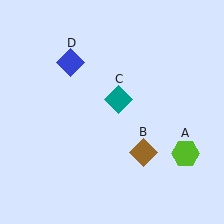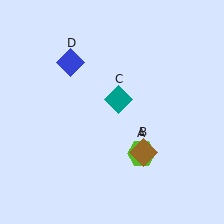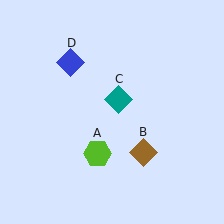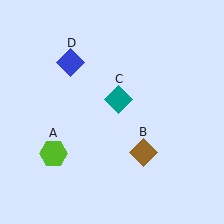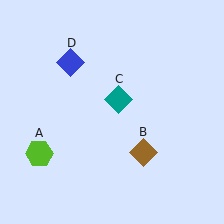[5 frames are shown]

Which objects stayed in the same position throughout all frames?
Brown diamond (object B) and teal diamond (object C) and blue diamond (object D) remained stationary.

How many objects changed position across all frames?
1 object changed position: lime hexagon (object A).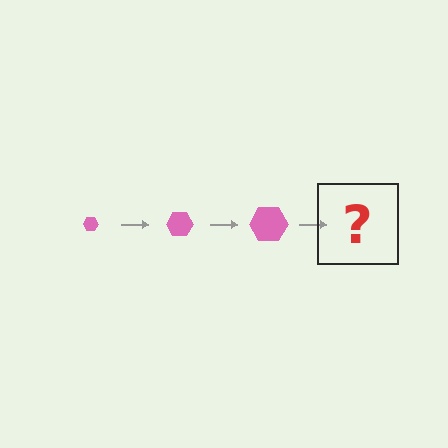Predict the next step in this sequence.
The next step is a pink hexagon, larger than the previous one.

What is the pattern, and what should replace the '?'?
The pattern is that the hexagon gets progressively larger each step. The '?' should be a pink hexagon, larger than the previous one.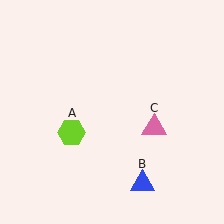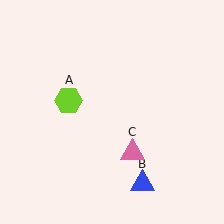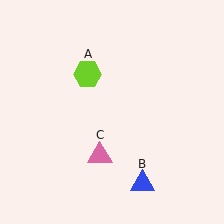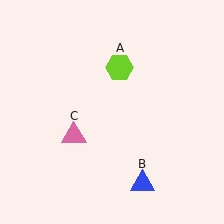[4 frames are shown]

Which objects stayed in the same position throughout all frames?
Blue triangle (object B) remained stationary.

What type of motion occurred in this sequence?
The lime hexagon (object A), pink triangle (object C) rotated clockwise around the center of the scene.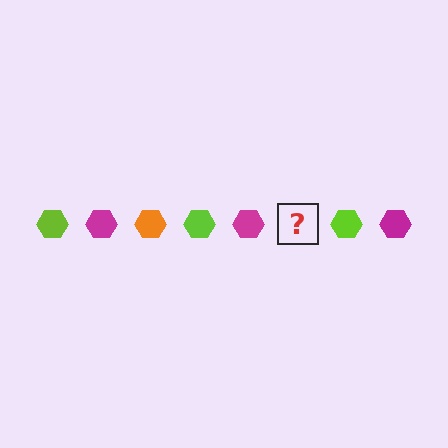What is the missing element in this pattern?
The missing element is an orange hexagon.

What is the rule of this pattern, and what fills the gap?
The rule is that the pattern cycles through lime, magenta, orange hexagons. The gap should be filled with an orange hexagon.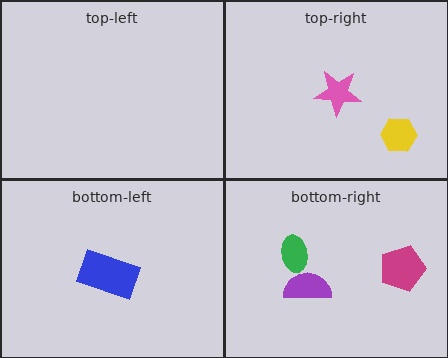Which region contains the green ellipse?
The bottom-right region.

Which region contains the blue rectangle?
The bottom-left region.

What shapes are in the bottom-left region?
The blue rectangle.